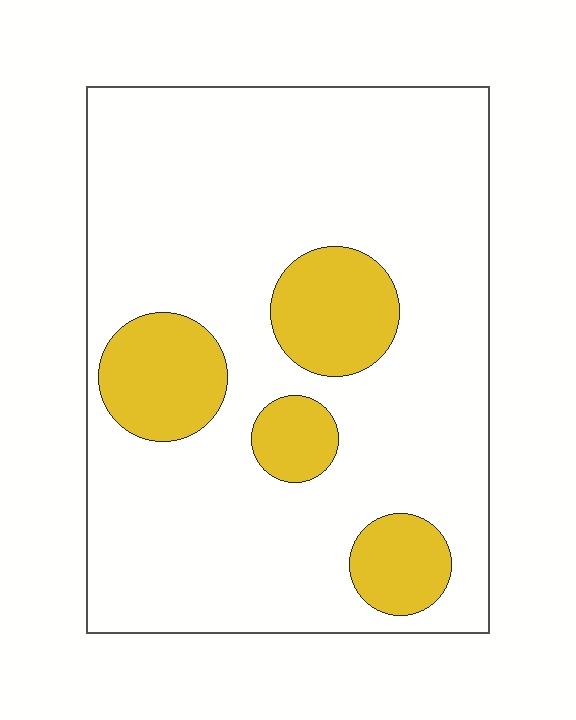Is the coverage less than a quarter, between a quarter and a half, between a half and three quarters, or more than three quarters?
Less than a quarter.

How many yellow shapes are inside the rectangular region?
4.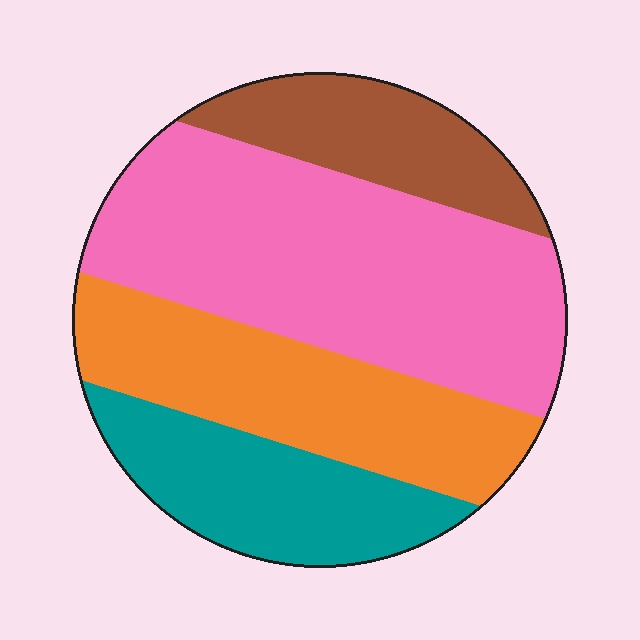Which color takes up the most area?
Pink, at roughly 40%.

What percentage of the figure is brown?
Brown covers about 15% of the figure.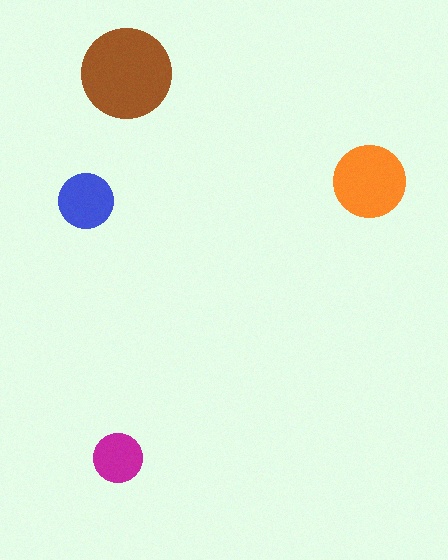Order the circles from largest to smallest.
the brown one, the orange one, the blue one, the magenta one.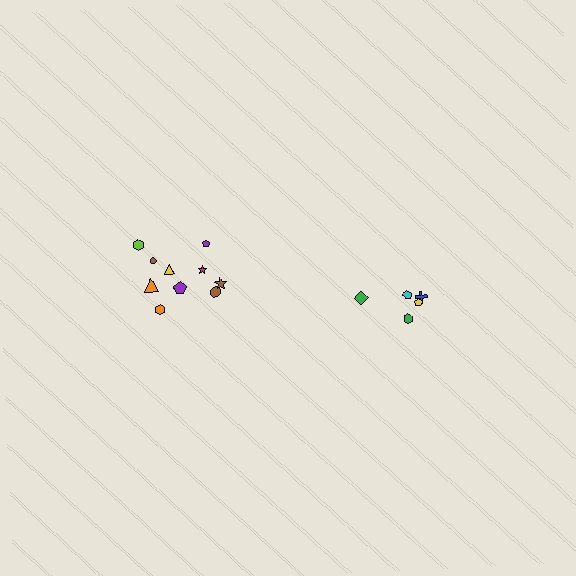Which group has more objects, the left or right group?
The left group.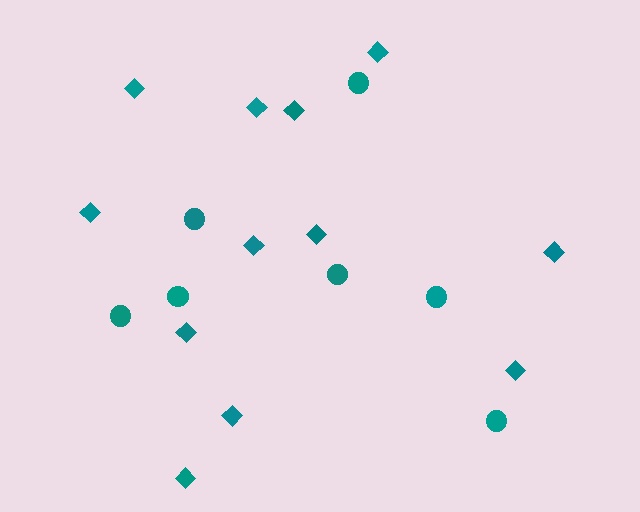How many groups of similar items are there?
There are 2 groups: one group of circles (7) and one group of diamonds (12).